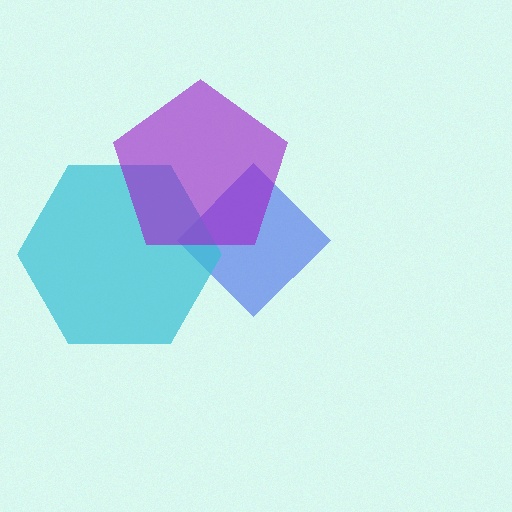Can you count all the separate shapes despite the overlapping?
Yes, there are 3 separate shapes.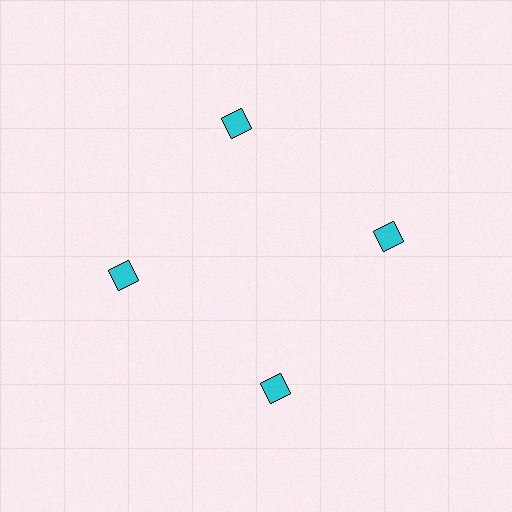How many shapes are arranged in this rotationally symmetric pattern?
There are 4 shapes, arranged in 4 groups of 1.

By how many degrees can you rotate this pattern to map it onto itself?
The pattern maps onto itself every 90 degrees of rotation.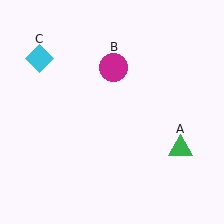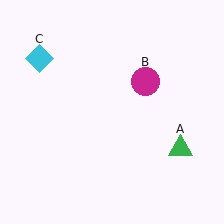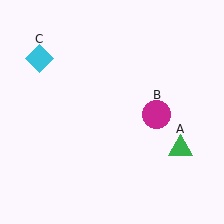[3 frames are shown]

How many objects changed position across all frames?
1 object changed position: magenta circle (object B).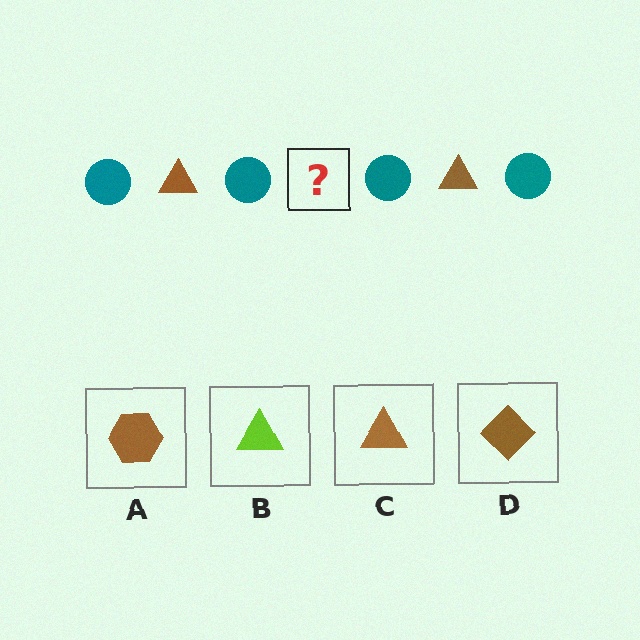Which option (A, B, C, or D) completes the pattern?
C.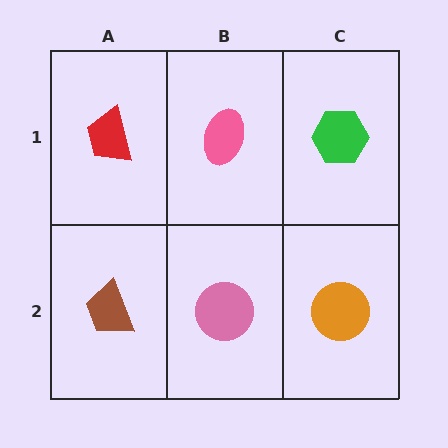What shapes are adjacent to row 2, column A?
A red trapezoid (row 1, column A), a pink circle (row 2, column B).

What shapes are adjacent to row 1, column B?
A pink circle (row 2, column B), a red trapezoid (row 1, column A), a green hexagon (row 1, column C).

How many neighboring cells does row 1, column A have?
2.